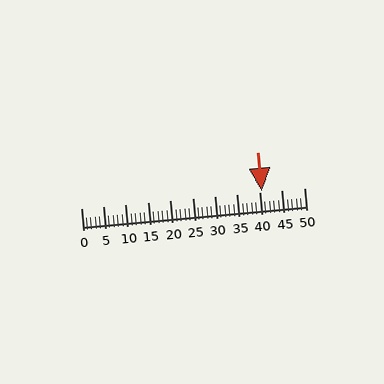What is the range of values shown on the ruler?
The ruler shows values from 0 to 50.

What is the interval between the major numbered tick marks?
The major tick marks are spaced 5 units apart.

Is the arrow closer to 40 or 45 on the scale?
The arrow is closer to 40.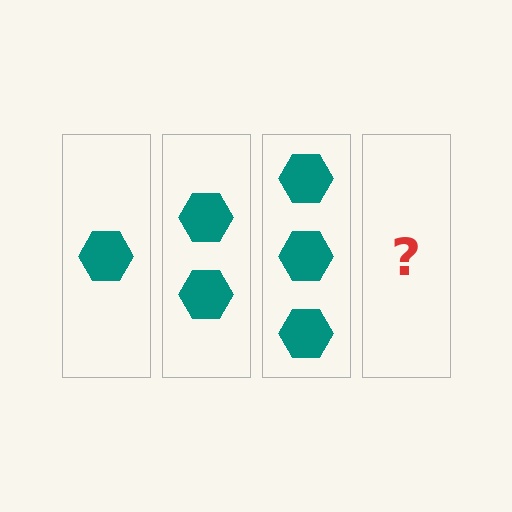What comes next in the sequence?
The next element should be 4 hexagons.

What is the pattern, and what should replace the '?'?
The pattern is that each step adds one more hexagon. The '?' should be 4 hexagons.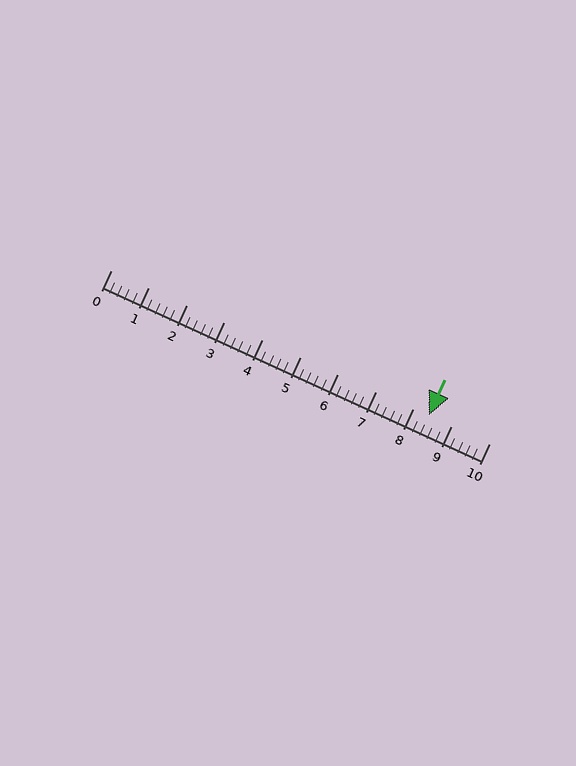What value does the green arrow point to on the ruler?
The green arrow points to approximately 8.4.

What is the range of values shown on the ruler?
The ruler shows values from 0 to 10.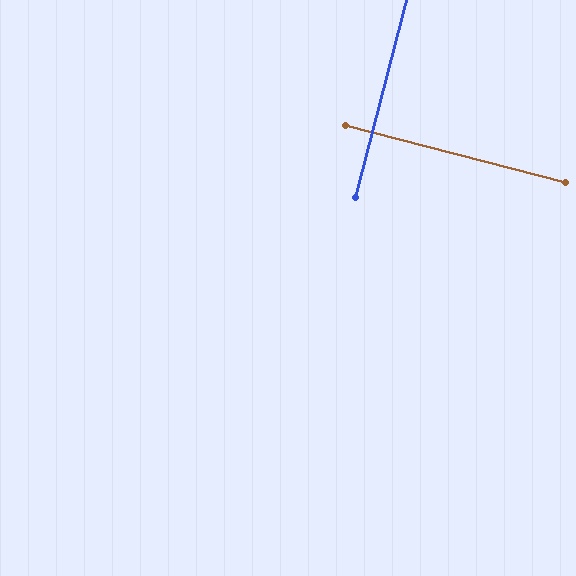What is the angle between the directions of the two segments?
Approximately 90 degrees.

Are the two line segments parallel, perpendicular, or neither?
Perpendicular — they meet at approximately 90°.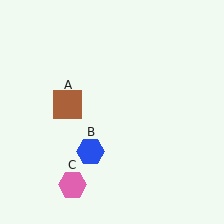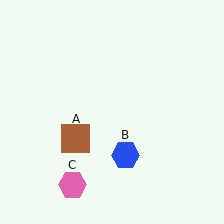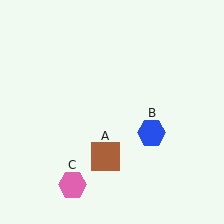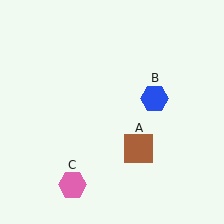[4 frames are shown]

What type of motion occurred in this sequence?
The brown square (object A), blue hexagon (object B) rotated counterclockwise around the center of the scene.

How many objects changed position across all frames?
2 objects changed position: brown square (object A), blue hexagon (object B).